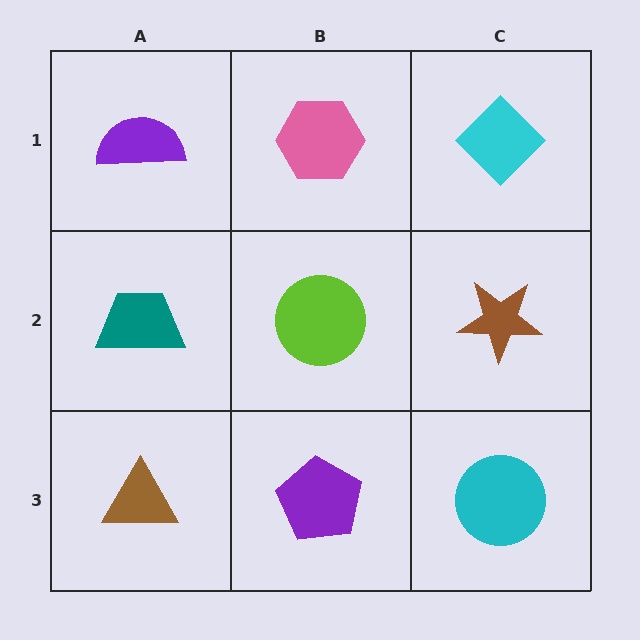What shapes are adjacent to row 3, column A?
A teal trapezoid (row 2, column A), a purple pentagon (row 3, column B).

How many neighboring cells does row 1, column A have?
2.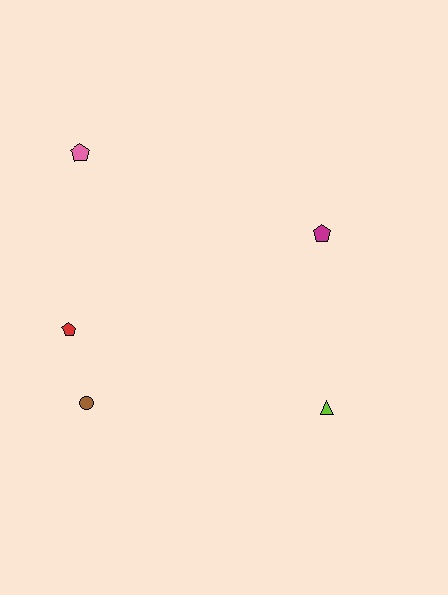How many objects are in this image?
There are 5 objects.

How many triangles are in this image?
There is 1 triangle.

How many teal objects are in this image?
There are no teal objects.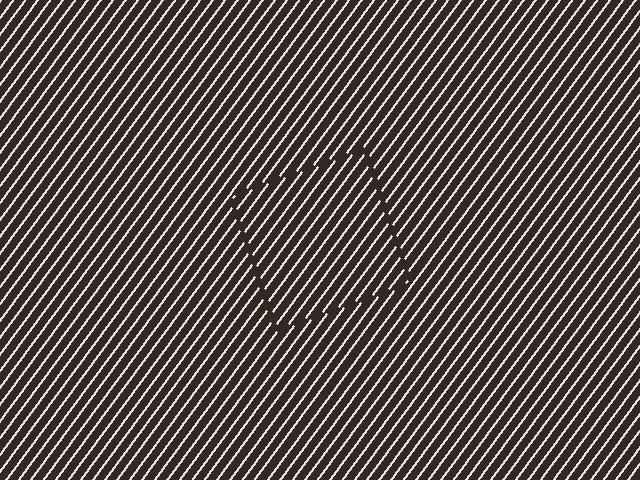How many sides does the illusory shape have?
4 sides — the line-ends trace a square.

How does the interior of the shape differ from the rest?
The interior of the shape contains the same grating, shifted by half a period — the contour is defined by the phase discontinuity where line-ends from the inner and outer gratings abut.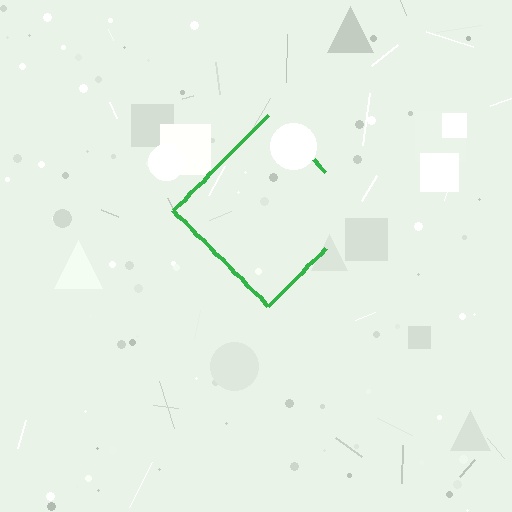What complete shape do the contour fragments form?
The contour fragments form a diamond.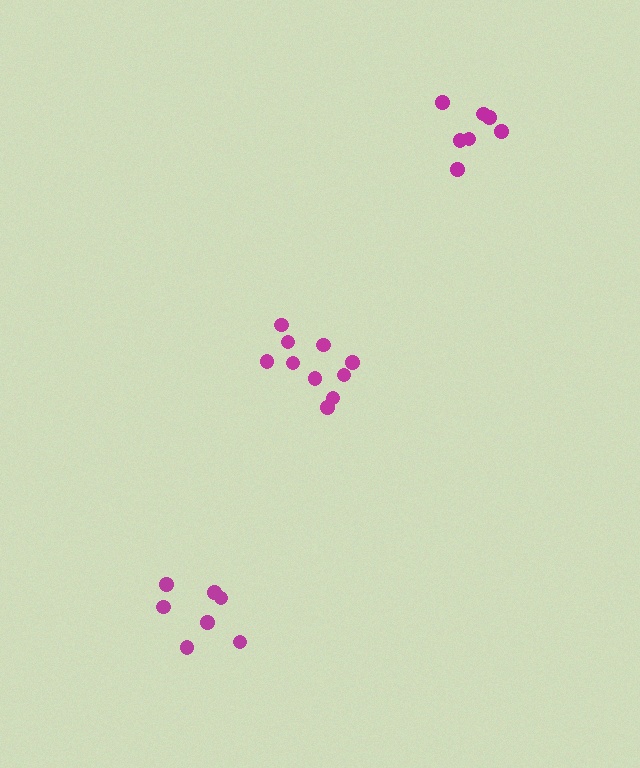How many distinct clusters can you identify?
There are 3 distinct clusters.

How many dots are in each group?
Group 1: 10 dots, Group 2: 7 dots, Group 3: 7 dots (24 total).